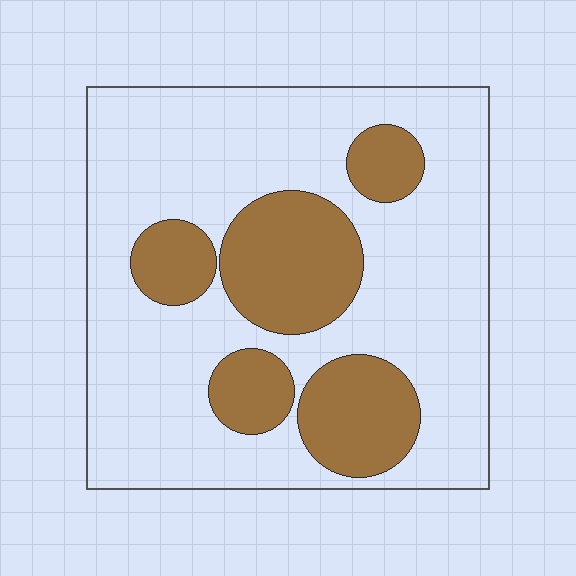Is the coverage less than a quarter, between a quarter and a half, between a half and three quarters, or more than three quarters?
Between a quarter and a half.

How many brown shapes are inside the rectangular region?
5.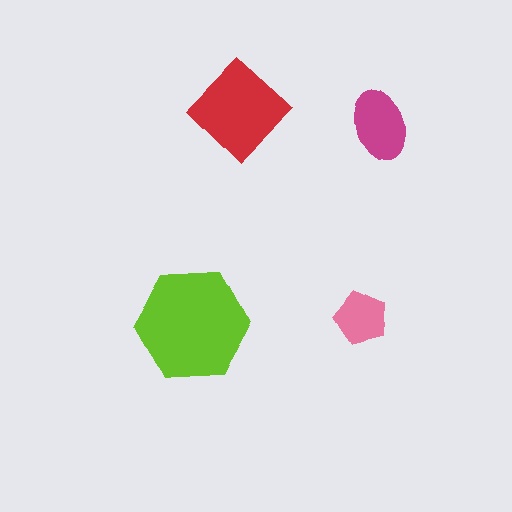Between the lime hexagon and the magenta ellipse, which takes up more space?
The lime hexagon.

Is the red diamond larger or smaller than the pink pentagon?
Larger.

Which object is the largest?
The lime hexagon.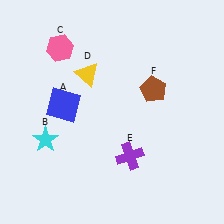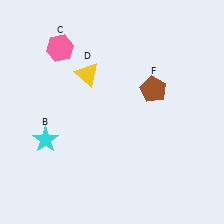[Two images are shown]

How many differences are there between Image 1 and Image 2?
There are 2 differences between the two images.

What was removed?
The blue square (A), the purple cross (E) were removed in Image 2.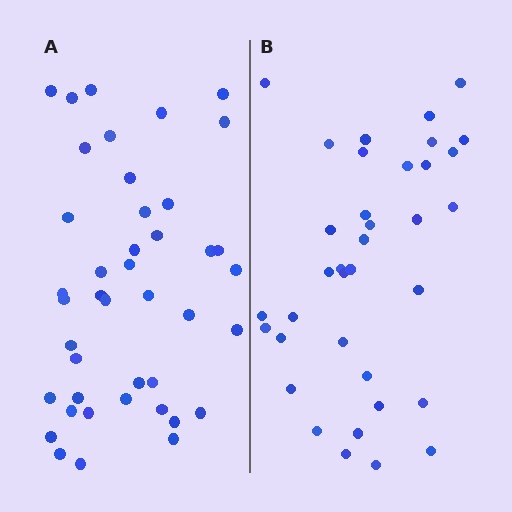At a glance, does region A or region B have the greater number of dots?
Region A (the left region) has more dots.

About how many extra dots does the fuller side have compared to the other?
Region A has about 6 more dots than region B.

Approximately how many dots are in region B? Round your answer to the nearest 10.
About 40 dots. (The exact count is 36, which rounds to 40.)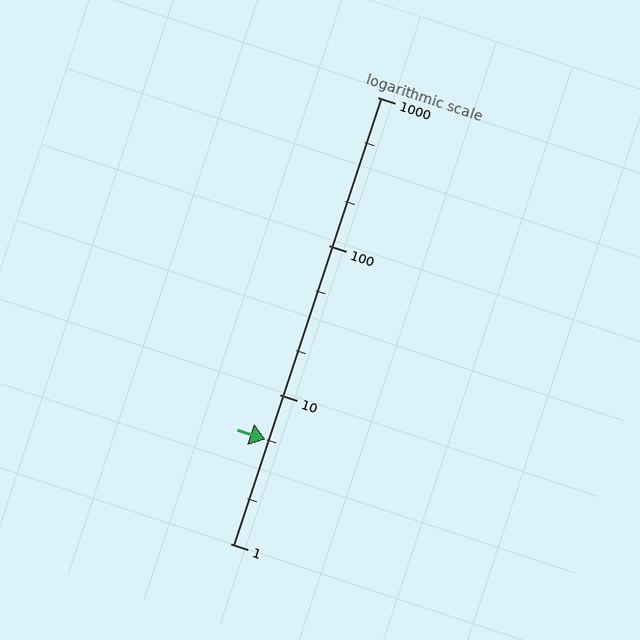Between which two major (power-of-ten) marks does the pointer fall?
The pointer is between 1 and 10.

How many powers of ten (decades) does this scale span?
The scale spans 3 decades, from 1 to 1000.